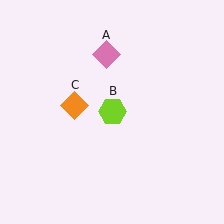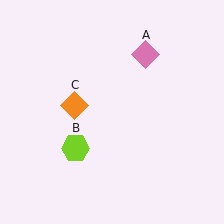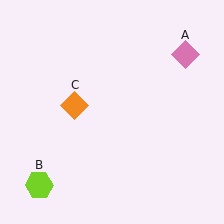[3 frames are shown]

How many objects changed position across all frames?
2 objects changed position: pink diamond (object A), lime hexagon (object B).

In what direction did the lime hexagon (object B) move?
The lime hexagon (object B) moved down and to the left.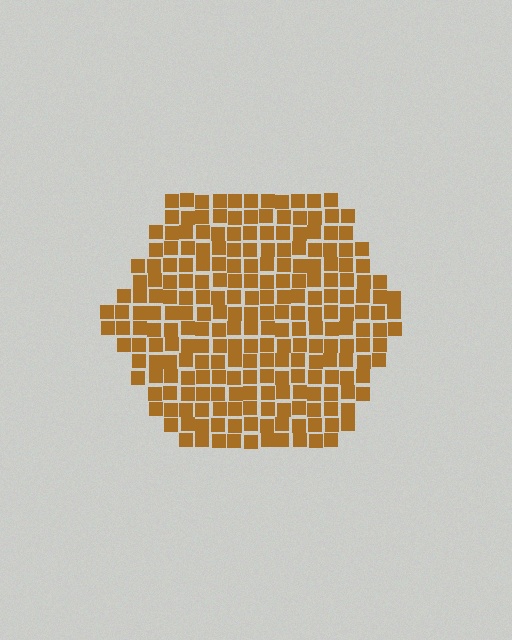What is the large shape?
The large shape is a hexagon.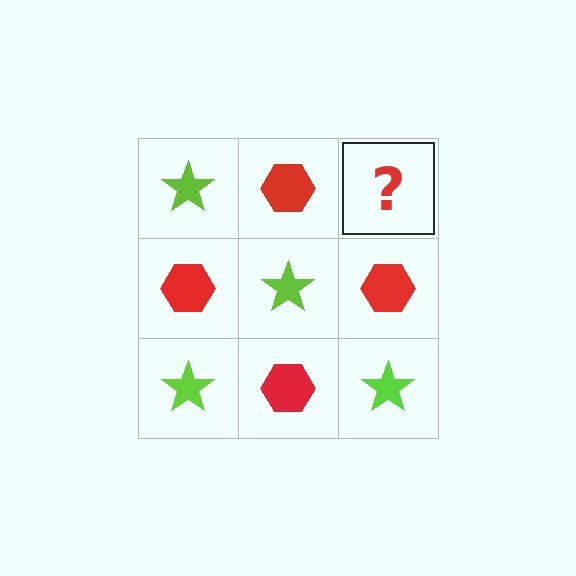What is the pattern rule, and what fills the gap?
The rule is that it alternates lime star and red hexagon in a checkerboard pattern. The gap should be filled with a lime star.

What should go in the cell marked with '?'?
The missing cell should contain a lime star.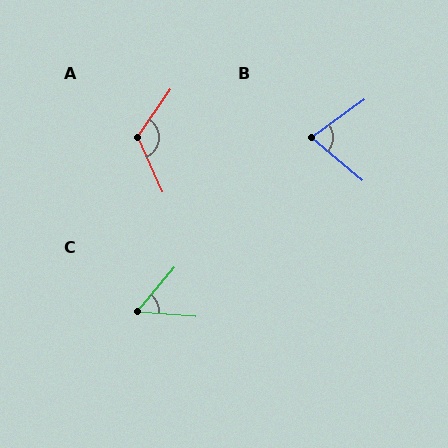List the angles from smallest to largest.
C (54°), B (76°), A (121°).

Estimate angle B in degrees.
Approximately 76 degrees.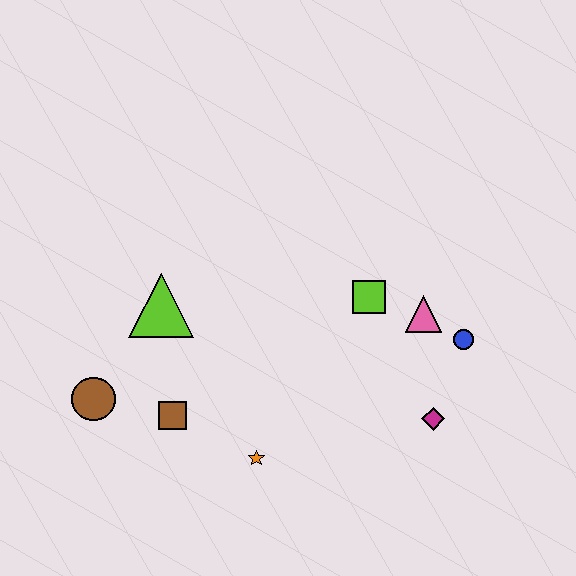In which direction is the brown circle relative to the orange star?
The brown circle is to the left of the orange star.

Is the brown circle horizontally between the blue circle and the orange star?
No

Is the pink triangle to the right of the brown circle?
Yes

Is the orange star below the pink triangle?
Yes